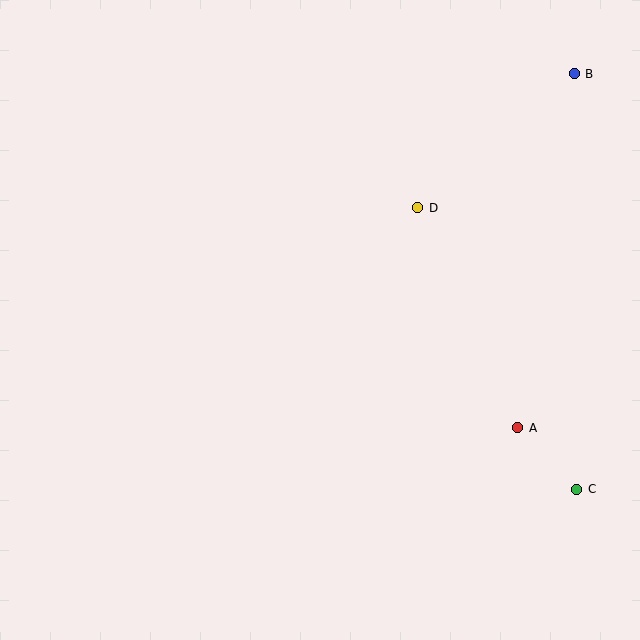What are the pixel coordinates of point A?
Point A is at (518, 428).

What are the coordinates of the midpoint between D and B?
The midpoint between D and B is at (496, 141).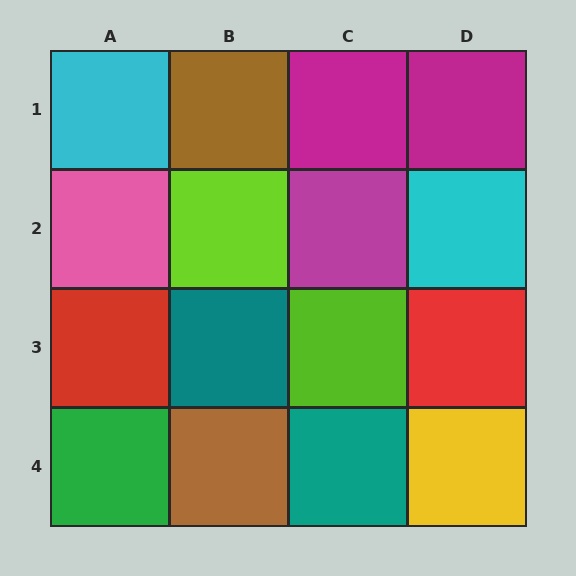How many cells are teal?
2 cells are teal.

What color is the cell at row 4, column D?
Yellow.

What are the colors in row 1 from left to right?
Cyan, brown, magenta, magenta.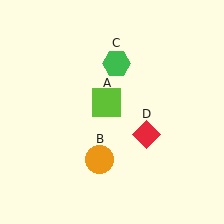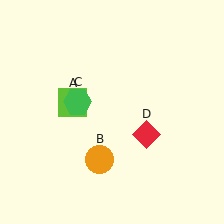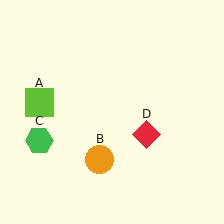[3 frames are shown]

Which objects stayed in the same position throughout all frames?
Orange circle (object B) and red diamond (object D) remained stationary.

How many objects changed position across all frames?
2 objects changed position: lime square (object A), green hexagon (object C).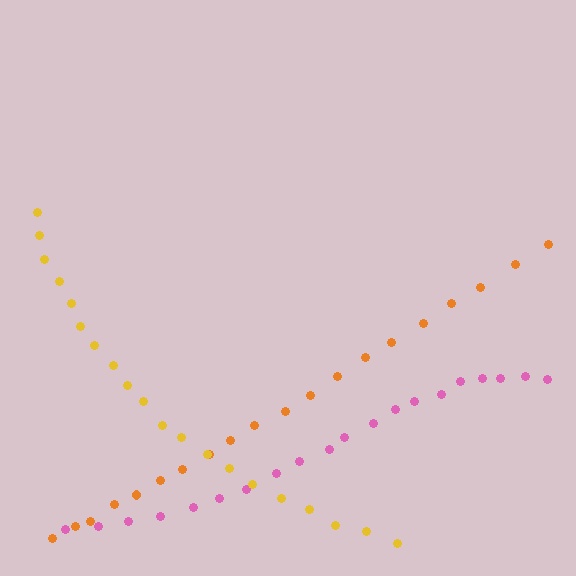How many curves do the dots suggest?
There are 3 distinct paths.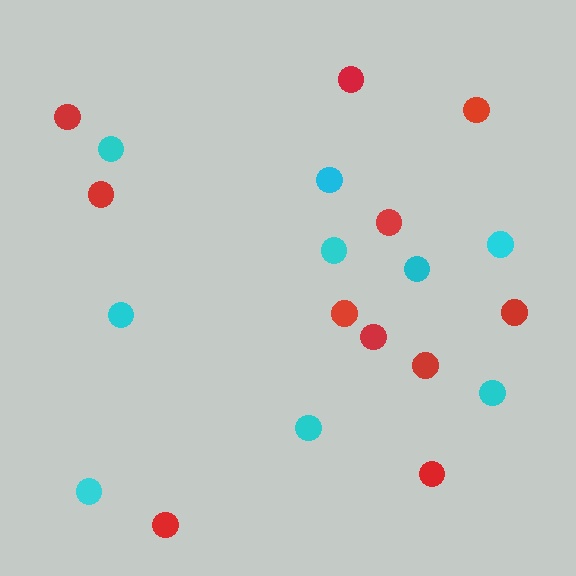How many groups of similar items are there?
There are 2 groups: one group of red circles (11) and one group of cyan circles (9).